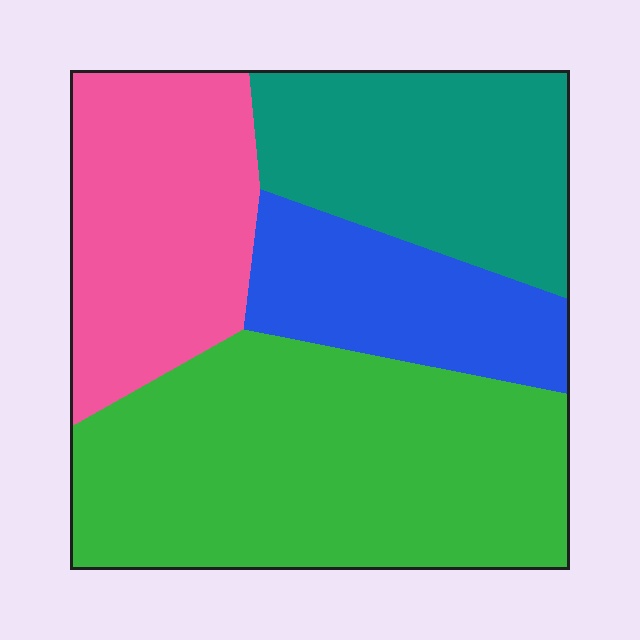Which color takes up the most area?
Green, at roughly 40%.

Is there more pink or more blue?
Pink.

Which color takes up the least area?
Blue, at roughly 15%.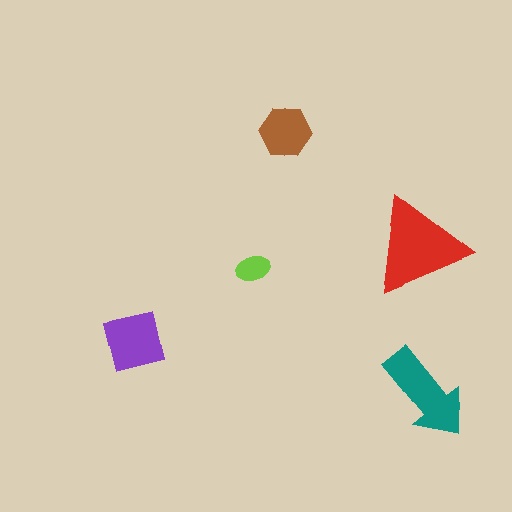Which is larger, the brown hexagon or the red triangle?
The red triangle.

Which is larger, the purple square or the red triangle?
The red triangle.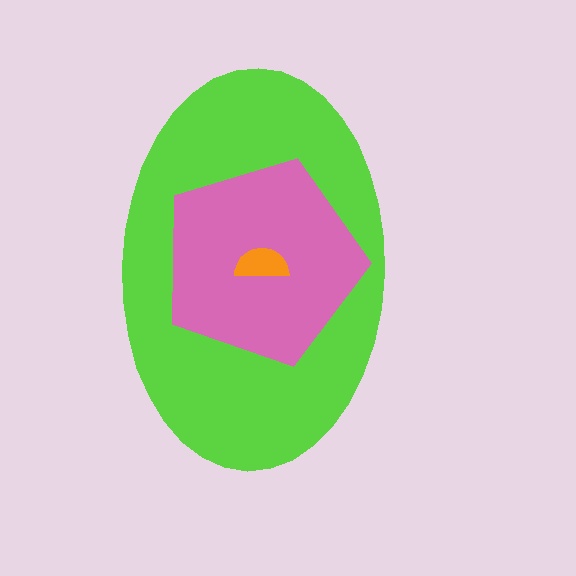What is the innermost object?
The orange semicircle.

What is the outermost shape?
The lime ellipse.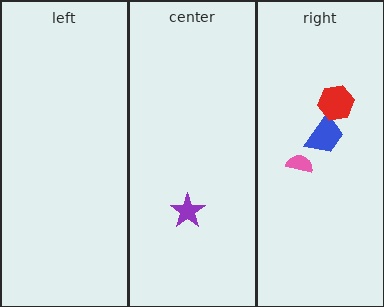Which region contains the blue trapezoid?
The right region.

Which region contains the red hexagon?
The right region.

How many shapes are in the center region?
1.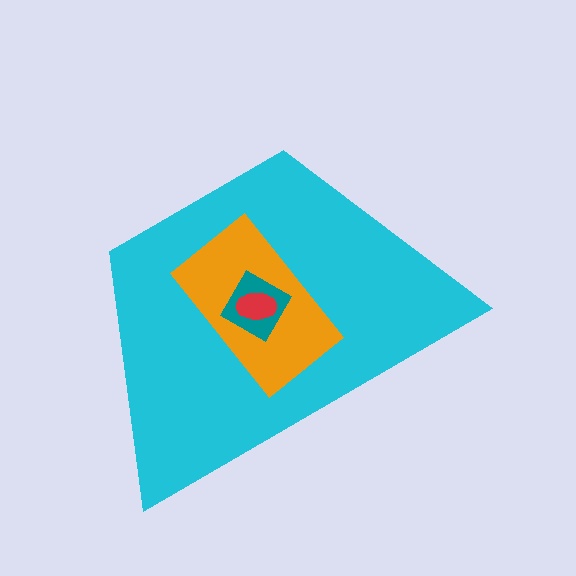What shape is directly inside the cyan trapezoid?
The orange rectangle.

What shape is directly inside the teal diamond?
The red ellipse.